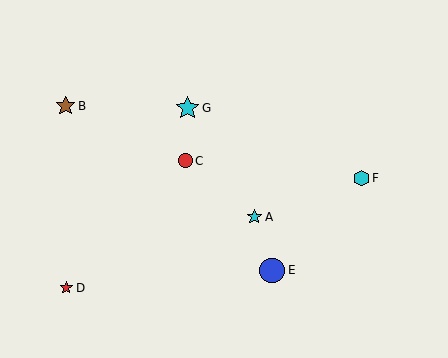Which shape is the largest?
The blue circle (labeled E) is the largest.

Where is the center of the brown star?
The center of the brown star is at (65, 106).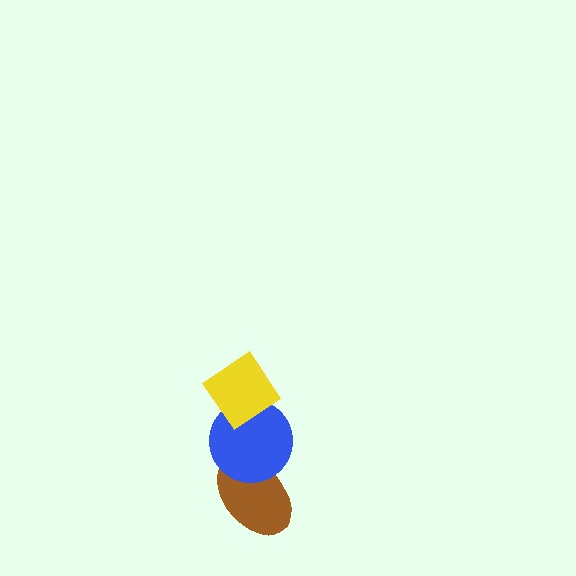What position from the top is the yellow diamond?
The yellow diamond is 1st from the top.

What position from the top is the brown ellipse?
The brown ellipse is 3rd from the top.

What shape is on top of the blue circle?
The yellow diamond is on top of the blue circle.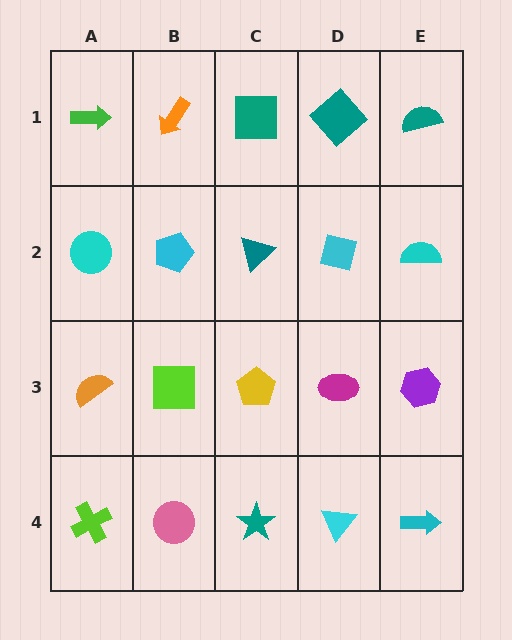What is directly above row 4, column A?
An orange semicircle.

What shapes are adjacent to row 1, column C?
A teal triangle (row 2, column C), an orange arrow (row 1, column B), a teal diamond (row 1, column D).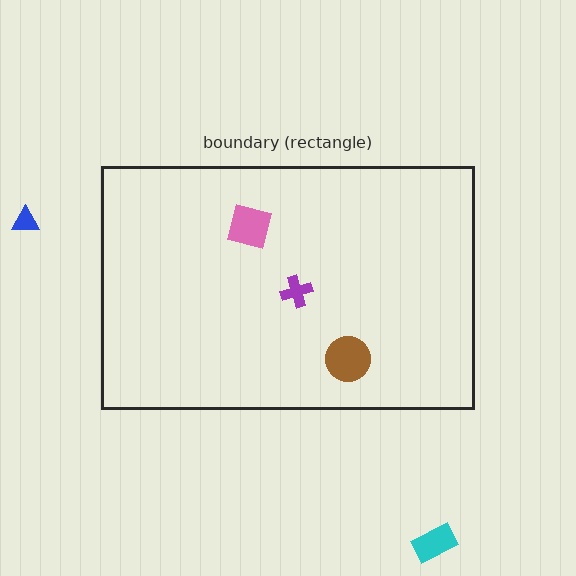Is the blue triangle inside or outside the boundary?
Outside.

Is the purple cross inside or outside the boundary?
Inside.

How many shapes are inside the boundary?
3 inside, 2 outside.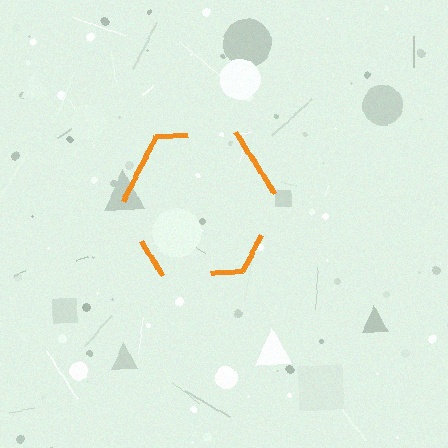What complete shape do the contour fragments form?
The contour fragments form a hexagon.